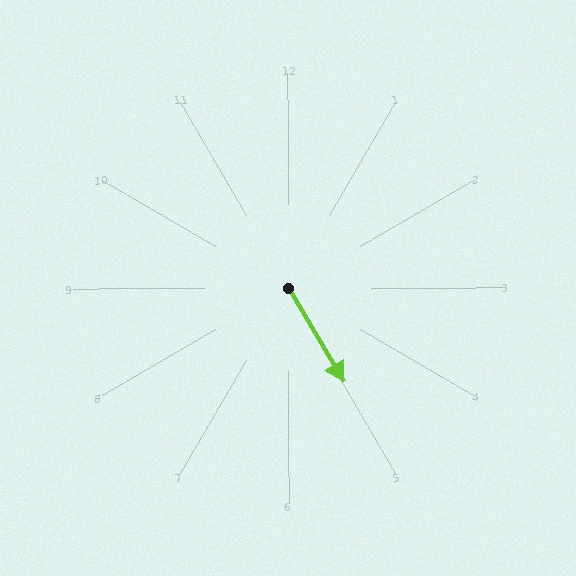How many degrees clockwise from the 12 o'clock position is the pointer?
Approximately 149 degrees.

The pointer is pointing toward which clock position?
Roughly 5 o'clock.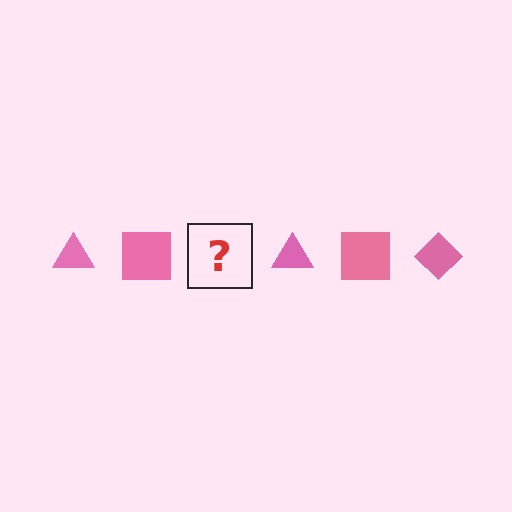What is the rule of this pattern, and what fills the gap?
The rule is that the pattern cycles through triangle, square, diamond shapes in pink. The gap should be filled with a pink diamond.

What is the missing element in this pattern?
The missing element is a pink diamond.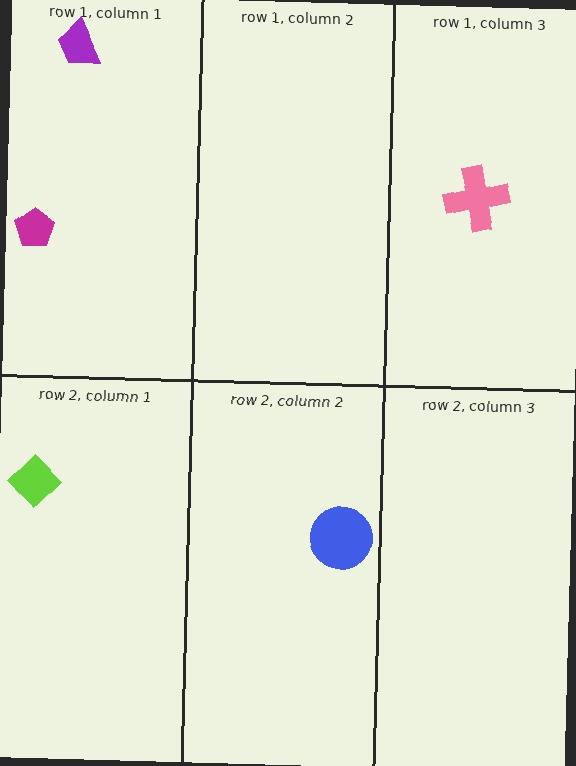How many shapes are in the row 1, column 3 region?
1.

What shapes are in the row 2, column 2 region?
The blue circle.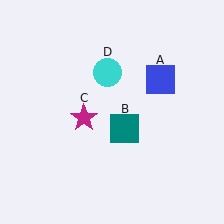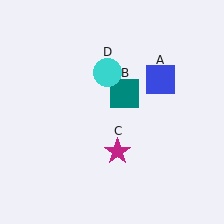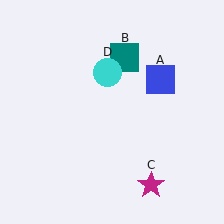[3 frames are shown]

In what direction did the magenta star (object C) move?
The magenta star (object C) moved down and to the right.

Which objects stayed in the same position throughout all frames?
Blue square (object A) and cyan circle (object D) remained stationary.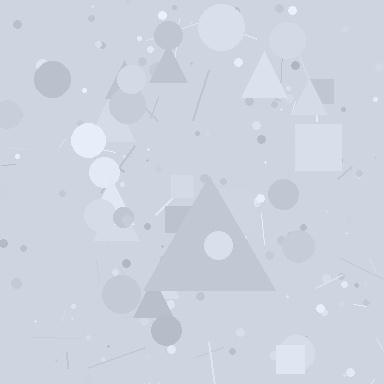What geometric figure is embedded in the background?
A triangle is embedded in the background.